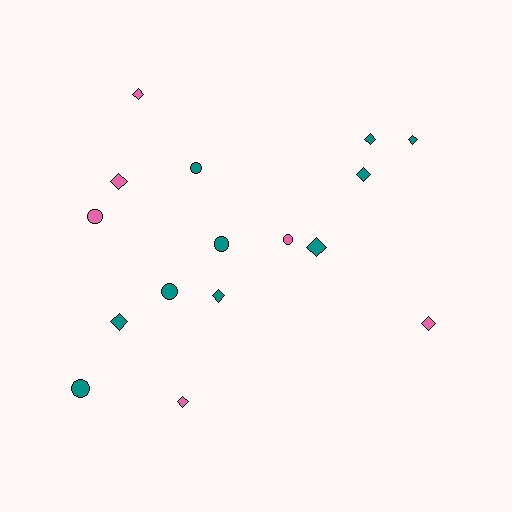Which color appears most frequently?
Teal, with 10 objects.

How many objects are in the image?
There are 16 objects.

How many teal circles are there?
There are 4 teal circles.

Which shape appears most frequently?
Diamond, with 10 objects.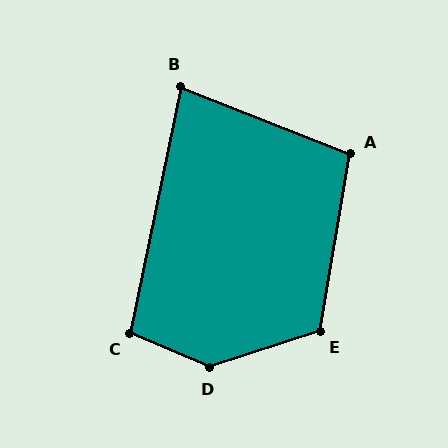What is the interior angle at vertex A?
Approximately 102 degrees (obtuse).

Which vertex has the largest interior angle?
D, at approximately 139 degrees.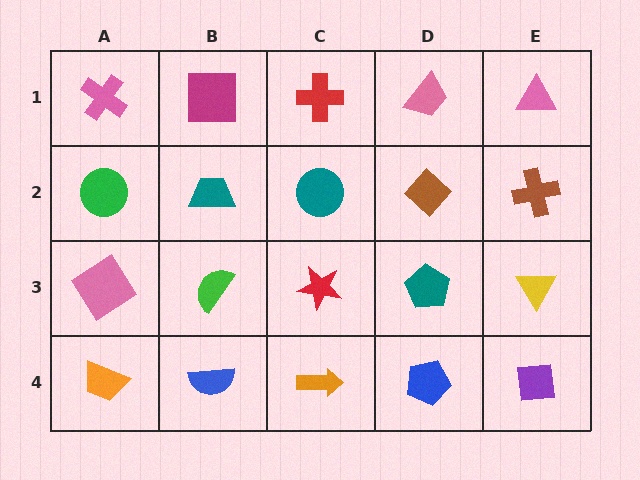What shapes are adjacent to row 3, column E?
A brown cross (row 2, column E), a purple square (row 4, column E), a teal pentagon (row 3, column D).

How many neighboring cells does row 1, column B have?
3.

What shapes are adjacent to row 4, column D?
A teal pentagon (row 3, column D), an orange arrow (row 4, column C), a purple square (row 4, column E).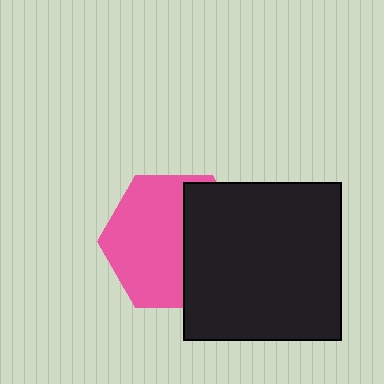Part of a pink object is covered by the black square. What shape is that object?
It is a hexagon.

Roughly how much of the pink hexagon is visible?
About half of it is visible (roughly 59%).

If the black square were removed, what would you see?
You would see the complete pink hexagon.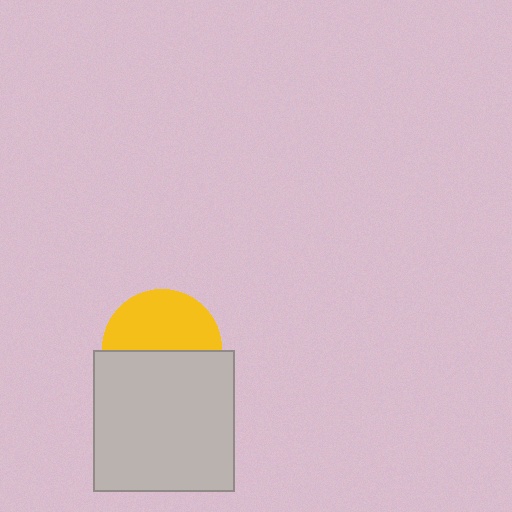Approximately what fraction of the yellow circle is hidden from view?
Roughly 50% of the yellow circle is hidden behind the light gray square.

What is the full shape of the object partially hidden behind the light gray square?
The partially hidden object is a yellow circle.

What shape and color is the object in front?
The object in front is a light gray square.